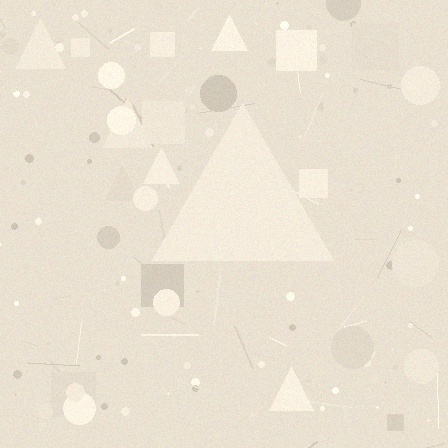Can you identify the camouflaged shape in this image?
The camouflaged shape is a triangle.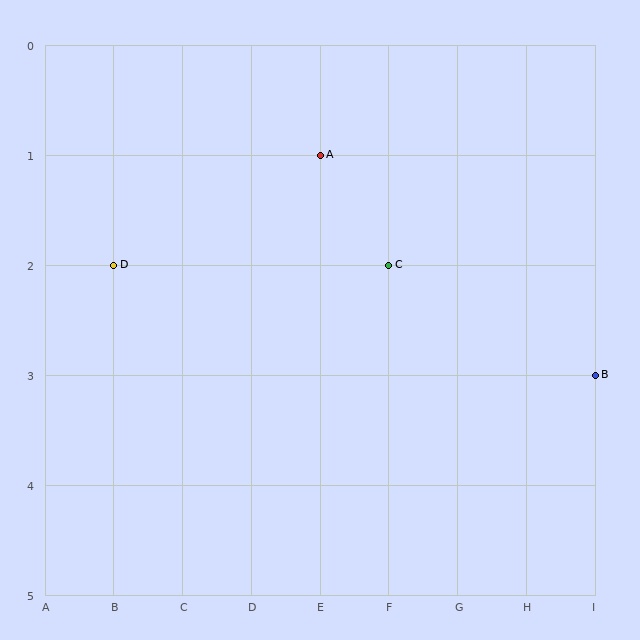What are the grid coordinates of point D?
Point D is at grid coordinates (B, 2).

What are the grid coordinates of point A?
Point A is at grid coordinates (E, 1).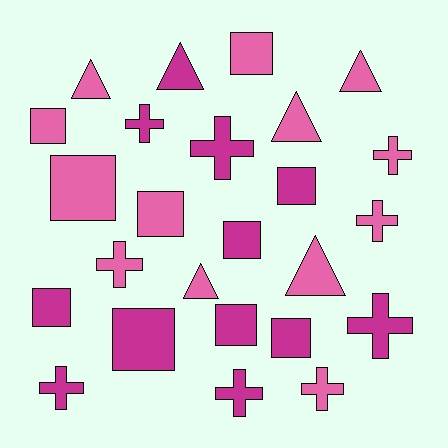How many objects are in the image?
There are 25 objects.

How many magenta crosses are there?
There are 5 magenta crosses.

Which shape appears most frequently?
Square, with 10 objects.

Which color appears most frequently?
Pink, with 13 objects.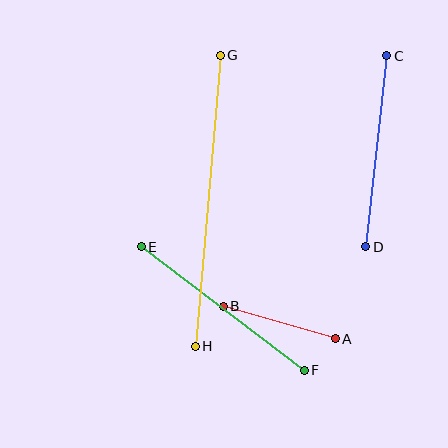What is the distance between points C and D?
The distance is approximately 192 pixels.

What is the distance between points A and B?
The distance is approximately 117 pixels.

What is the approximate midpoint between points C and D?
The midpoint is at approximately (376, 151) pixels.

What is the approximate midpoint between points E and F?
The midpoint is at approximately (223, 309) pixels.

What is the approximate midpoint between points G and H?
The midpoint is at approximately (208, 201) pixels.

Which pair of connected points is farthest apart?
Points G and H are farthest apart.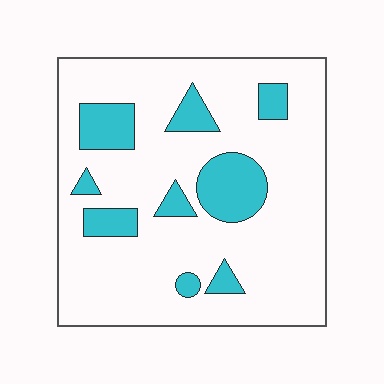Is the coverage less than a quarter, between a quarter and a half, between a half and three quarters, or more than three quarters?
Less than a quarter.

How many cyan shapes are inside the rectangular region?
9.